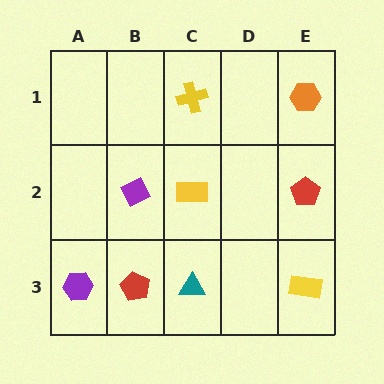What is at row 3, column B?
A red pentagon.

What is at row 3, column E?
A yellow rectangle.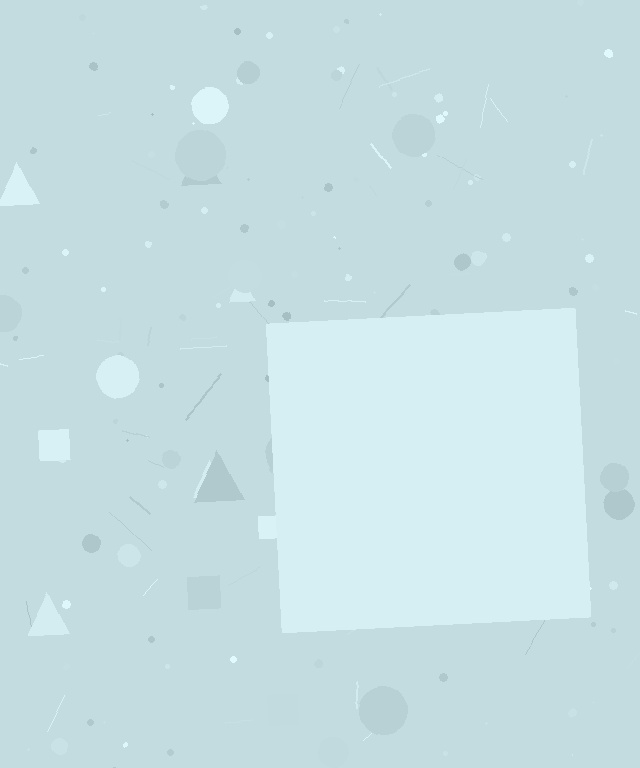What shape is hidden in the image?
A square is hidden in the image.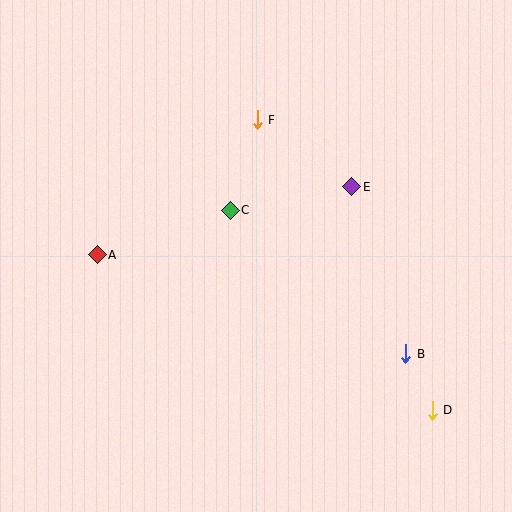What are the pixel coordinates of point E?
Point E is at (352, 187).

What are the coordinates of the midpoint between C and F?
The midpoint between C and F is at (244, 165).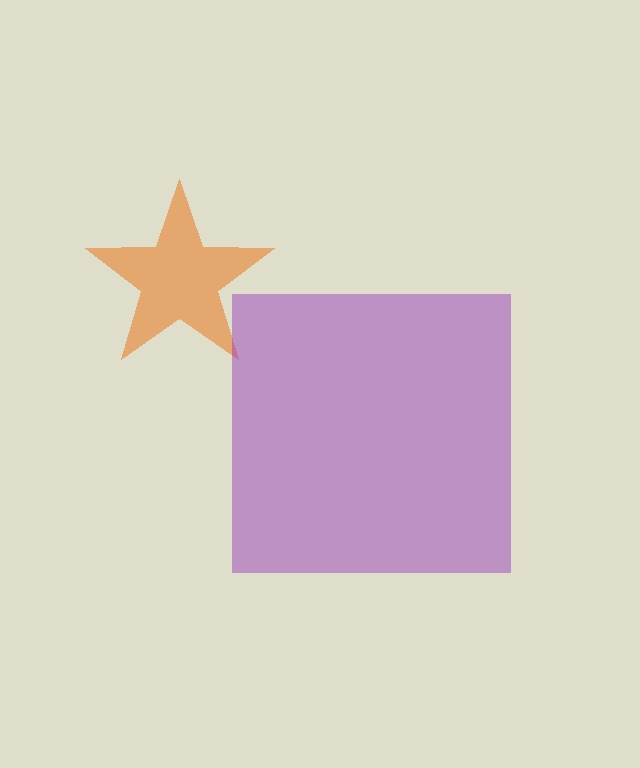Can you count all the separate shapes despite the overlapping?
Yes, there are 2 separate shapes.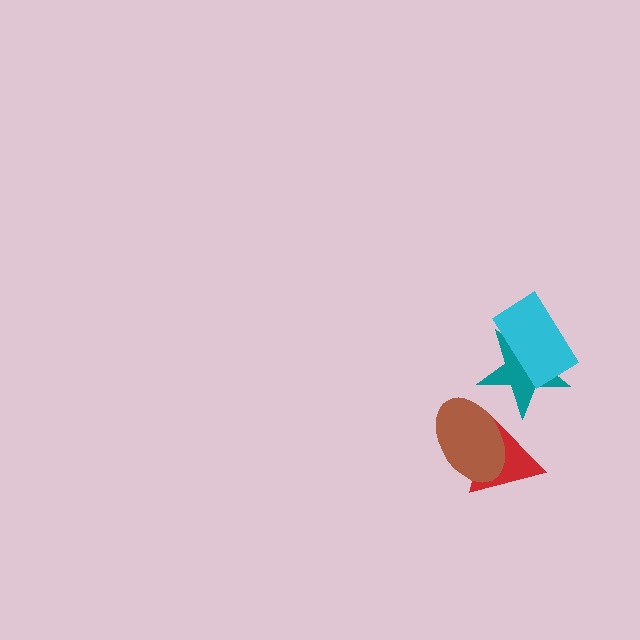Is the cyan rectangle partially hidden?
No, no other shape covers it.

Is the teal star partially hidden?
Yes, it is partially covered by another shape.